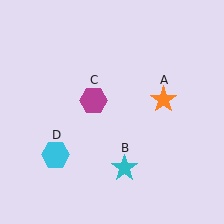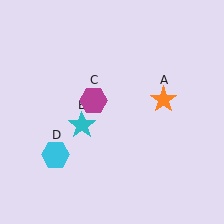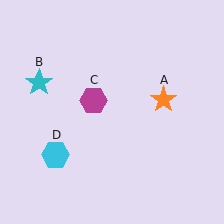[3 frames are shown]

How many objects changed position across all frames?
1 object changed position: cyan star (object B).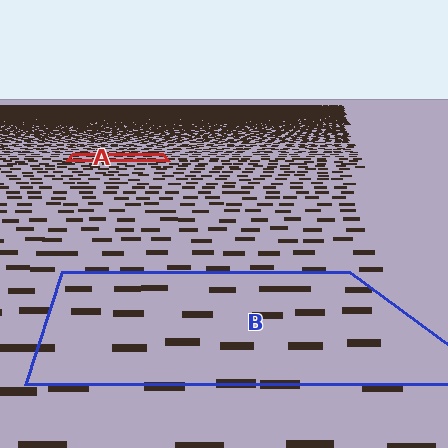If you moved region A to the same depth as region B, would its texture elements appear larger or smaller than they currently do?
They would appear larger. At a closer depth, the same texture elements are projected at a bigger on-screen size.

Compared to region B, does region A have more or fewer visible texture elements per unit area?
Region A has more texture elements per unit area — they are packed more densely because it is farther away.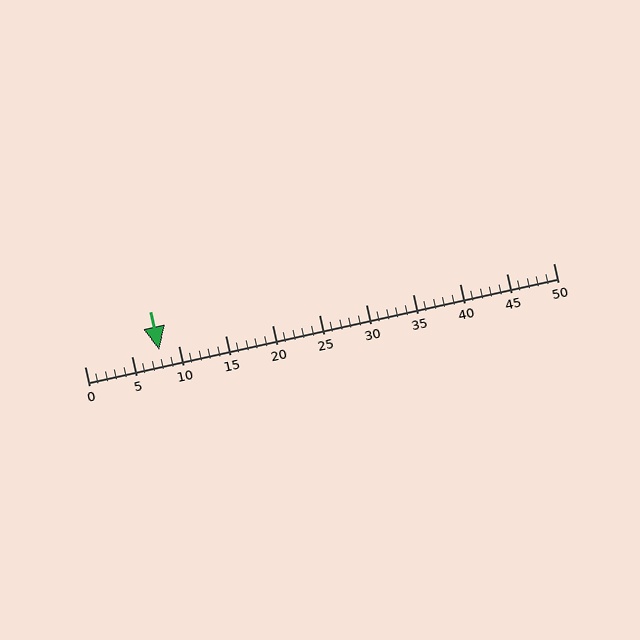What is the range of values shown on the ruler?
The ruler shows values from 0 to 50.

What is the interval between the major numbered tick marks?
The major tick marks are spaced 5 units apart.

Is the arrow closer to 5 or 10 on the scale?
The arrow is closer to 10.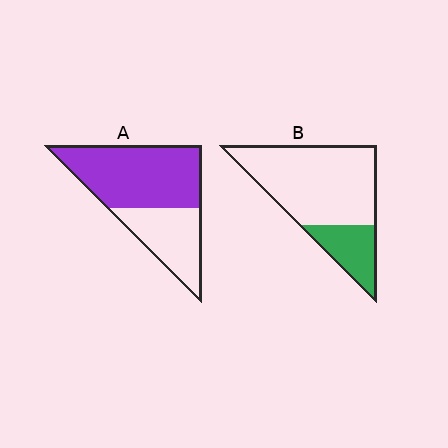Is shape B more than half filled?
No.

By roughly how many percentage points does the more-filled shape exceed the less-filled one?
By roughly 40 percentage points (A over B).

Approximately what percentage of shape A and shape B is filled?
A is approximately 65% and B is approximately 25%.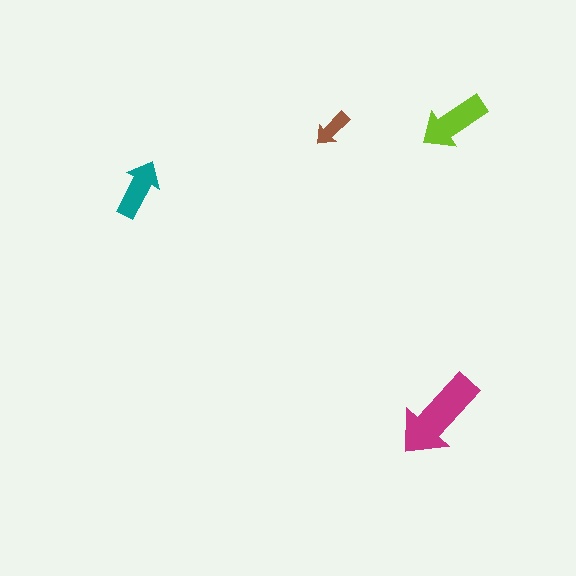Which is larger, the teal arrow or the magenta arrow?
The magenta one.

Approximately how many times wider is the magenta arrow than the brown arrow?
About 2.5 times wider.